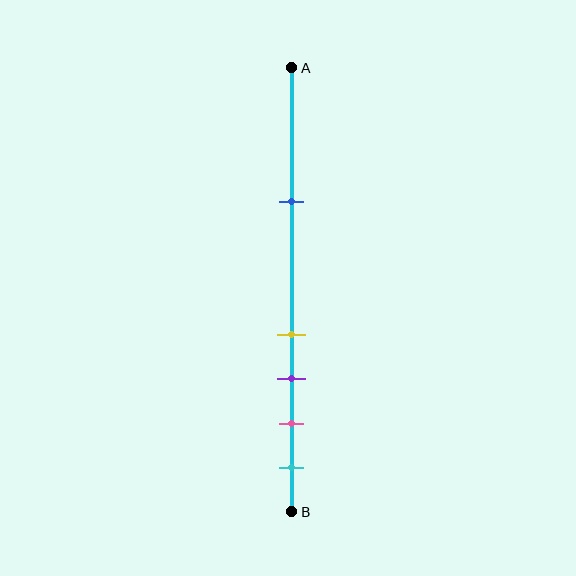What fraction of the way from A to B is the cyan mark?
The cyan mark is approximately 90% (0.9) of the way from A to B.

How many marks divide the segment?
There are 5 marks dividing the segment.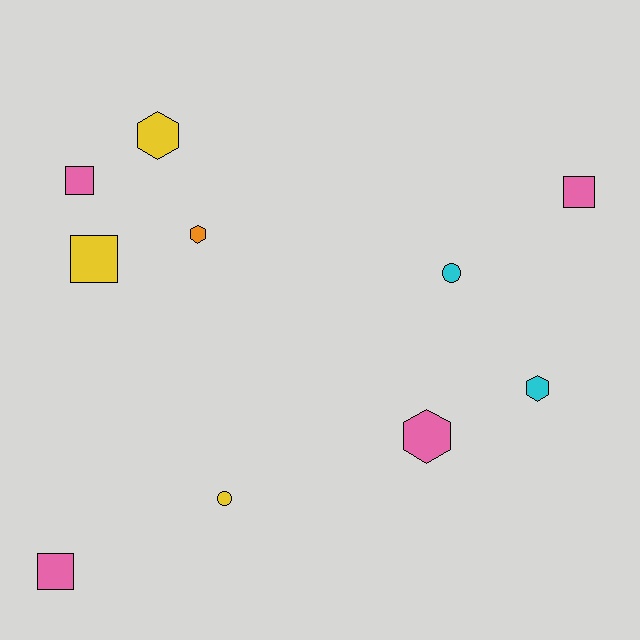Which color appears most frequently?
Pink, with 4 objects.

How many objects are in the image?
There are 10 objects.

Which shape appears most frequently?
Square, with 4 objects.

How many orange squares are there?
There are no orange squares.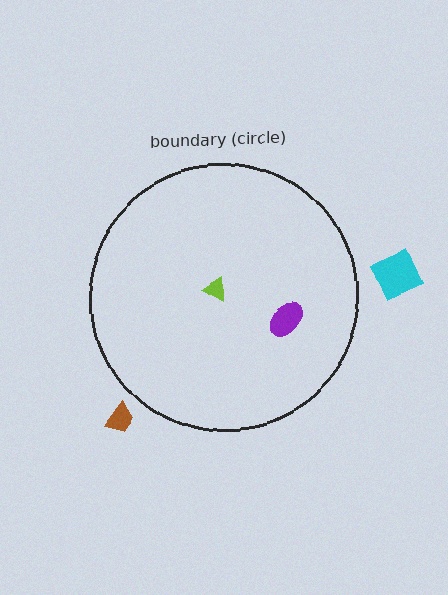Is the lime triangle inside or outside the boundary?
Inside.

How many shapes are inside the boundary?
2 inside, 2 outside.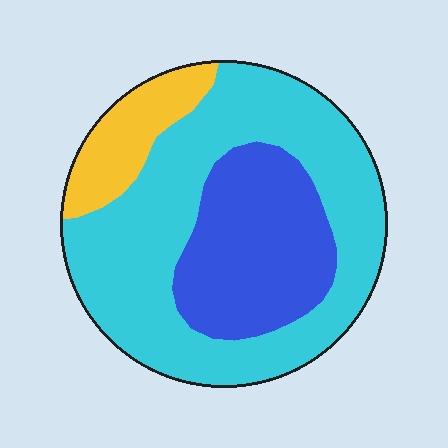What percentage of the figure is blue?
Blue takes up about one quarter (1/4) of the figure.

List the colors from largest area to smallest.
From largest to smallest: cyan, blue, yellow.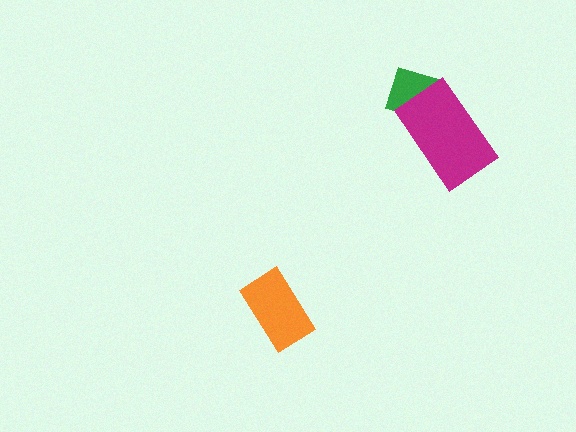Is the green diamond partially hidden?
Yes, it is partially covered by another shape.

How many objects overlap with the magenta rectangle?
1 object overlaps with the magenta rectangle.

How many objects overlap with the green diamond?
1 object overlaps with the green diamond.